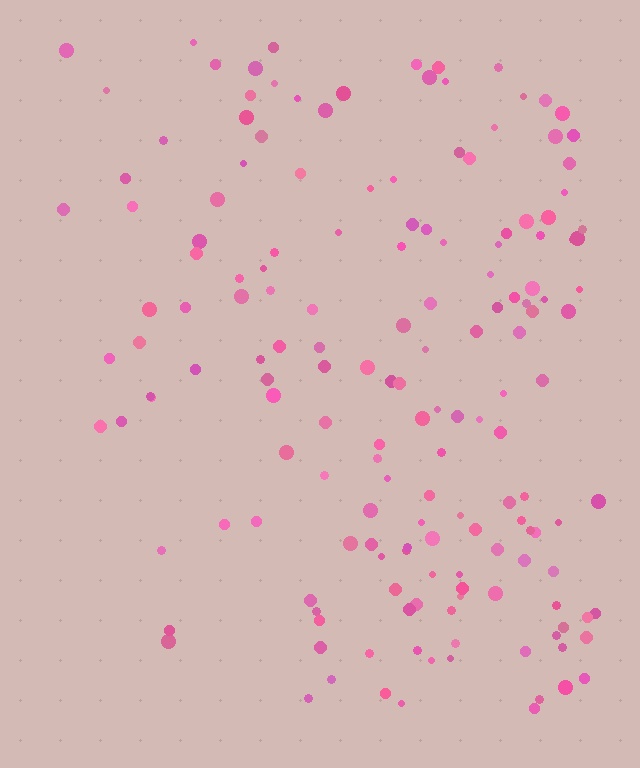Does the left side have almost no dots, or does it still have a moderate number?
Still a moderate number, just noticeably fewer than the right.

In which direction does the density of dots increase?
From left to right, with the right side densest.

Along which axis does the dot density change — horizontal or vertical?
Horizontal.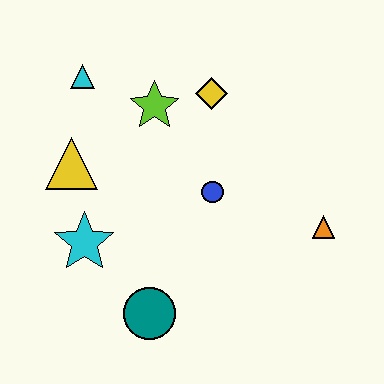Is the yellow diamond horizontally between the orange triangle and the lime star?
Yes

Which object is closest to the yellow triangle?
The cyan star is closest to the yellow triangle.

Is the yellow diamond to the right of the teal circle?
Yes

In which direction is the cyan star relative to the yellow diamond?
The cyan star is below the yellow diamond.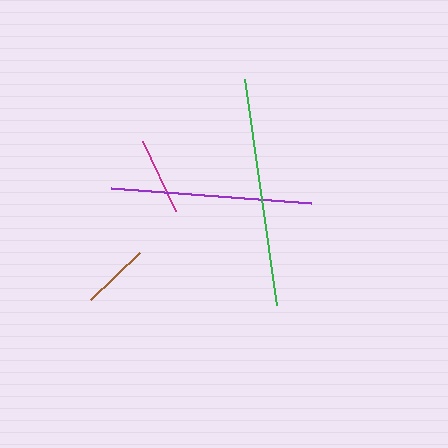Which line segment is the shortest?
The brown line is the shortest at approximately 69 pixels.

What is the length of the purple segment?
The purple segment is approximately 200 pixels long.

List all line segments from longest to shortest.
From longest to shortest: green, purple, magenta, brown.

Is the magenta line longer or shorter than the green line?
The green line is longer than the magenta line.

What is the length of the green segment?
The green segment is approximately 228 pixels long.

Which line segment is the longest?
The green line is the longest at approximately 228 pixels.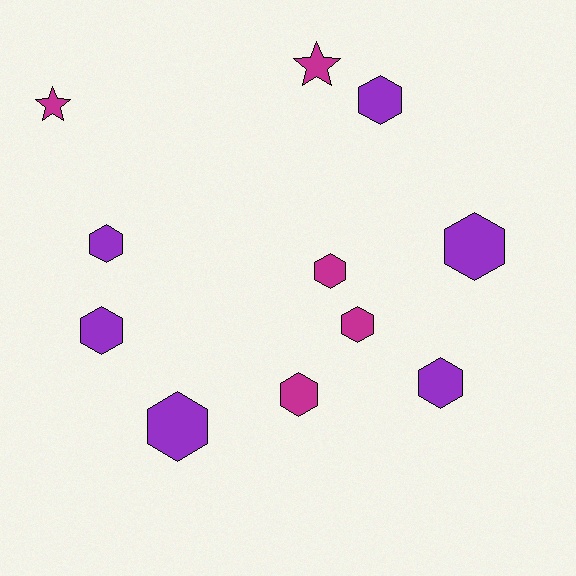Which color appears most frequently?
Purple, with 6 objects.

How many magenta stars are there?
There are 2 magenta stars.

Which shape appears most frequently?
Hexagon, with 9 objects.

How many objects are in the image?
There are 11 objects.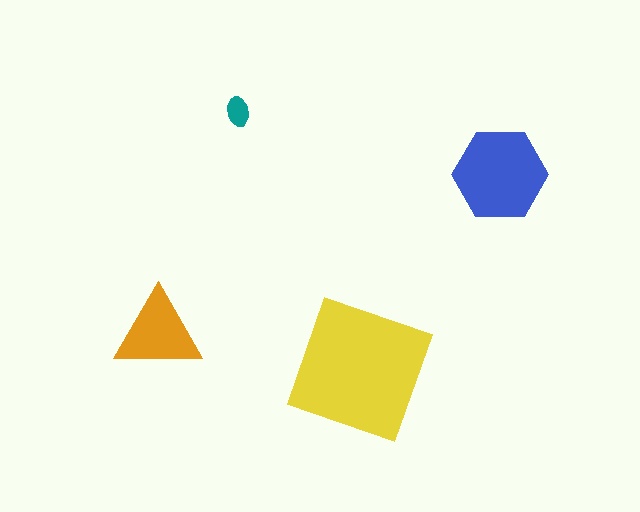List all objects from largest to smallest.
The yellow square, the blue hexagon, the orange triangle, the teal ellipse.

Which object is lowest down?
The yellow square is bottommost.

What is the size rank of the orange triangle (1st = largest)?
3rd.